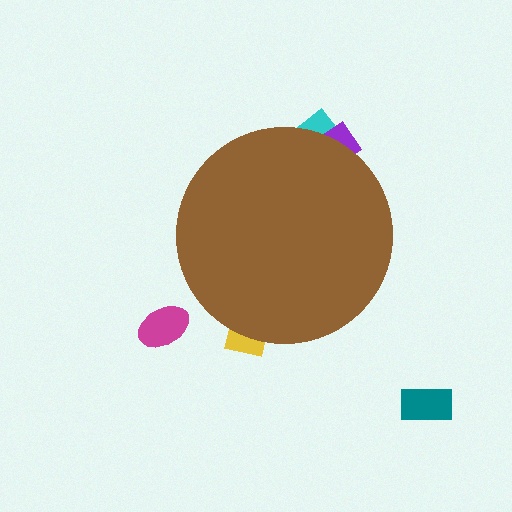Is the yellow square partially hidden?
Yes, the yellow square is partially hidden behind the brown circle.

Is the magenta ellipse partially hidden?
No, the magenta ellipse is fully visible.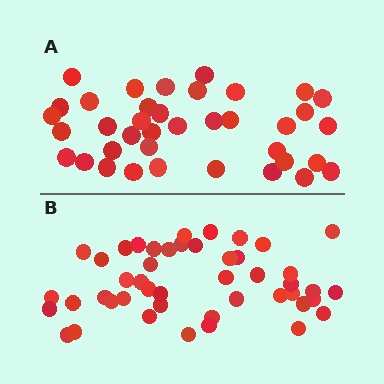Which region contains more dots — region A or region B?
Region B (the bottom region) has more dots.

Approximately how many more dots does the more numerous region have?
Region B has roughly 8 or so more dots than region A.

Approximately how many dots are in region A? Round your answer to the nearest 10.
About 40 dots. (The exact count is 38, which rounds to 40.)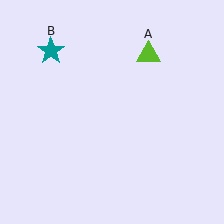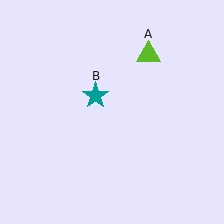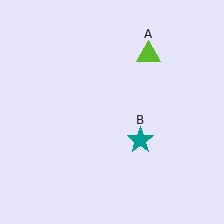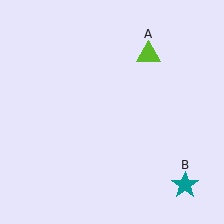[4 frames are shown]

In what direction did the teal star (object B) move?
The teal star (object B) moved down and to the right.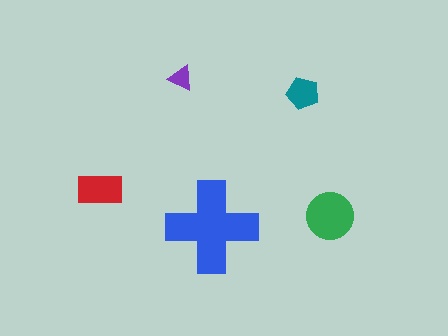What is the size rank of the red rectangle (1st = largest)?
3rd.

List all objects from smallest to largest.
The purple triangle, the teal pentagon, the red rectangle, the green circle, the blue cross.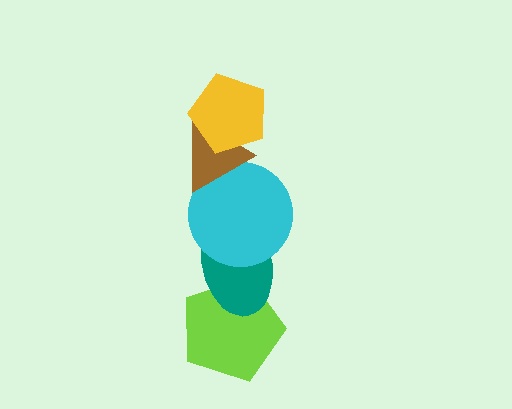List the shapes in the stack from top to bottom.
From top to bottom: the yellow pentagon, the brown triangle, the cyan circle, the teal ellipse, the lime pentagon.